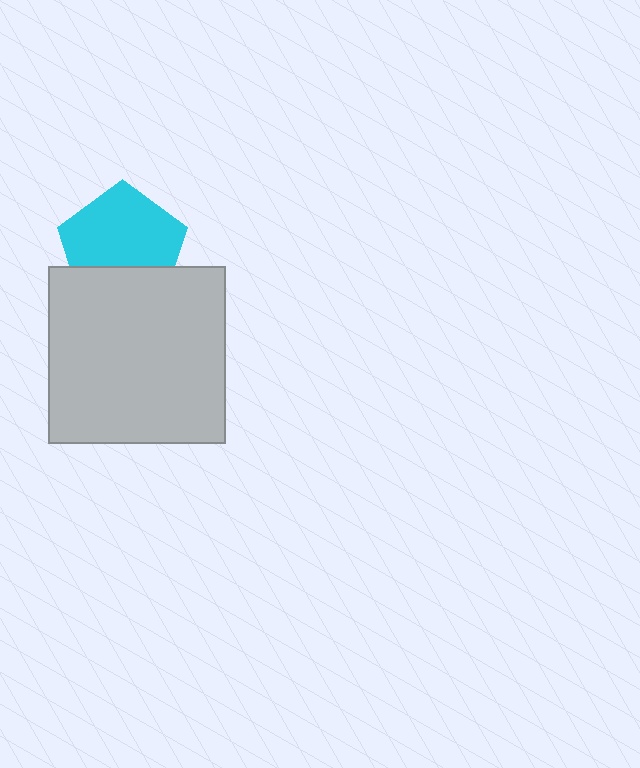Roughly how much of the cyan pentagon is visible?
Most of it is visible (roughly 68%).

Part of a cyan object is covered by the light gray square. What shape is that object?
It is a pentagon.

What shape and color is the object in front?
The object in front is a light gray square.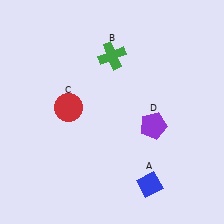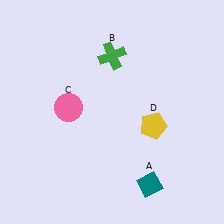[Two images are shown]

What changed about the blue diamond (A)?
In Image 1, A is blue. In Image 2, it changed to teal.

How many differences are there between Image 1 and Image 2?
There are 3 differences between the two images.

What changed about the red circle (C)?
In Image 1, C is red. In Image 2, it changed to pink.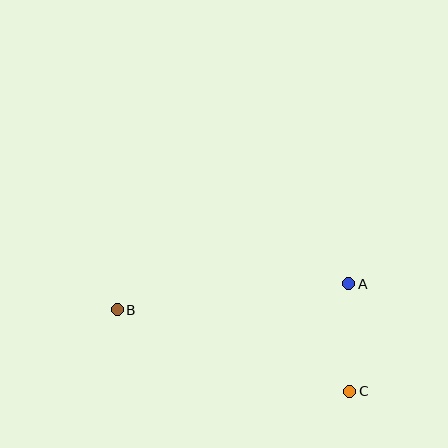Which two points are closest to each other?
Points A and C are closest to each other.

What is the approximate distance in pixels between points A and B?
The distance between A and B is approximately 233 pixels.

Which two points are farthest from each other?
Points B and C are farthest from each other.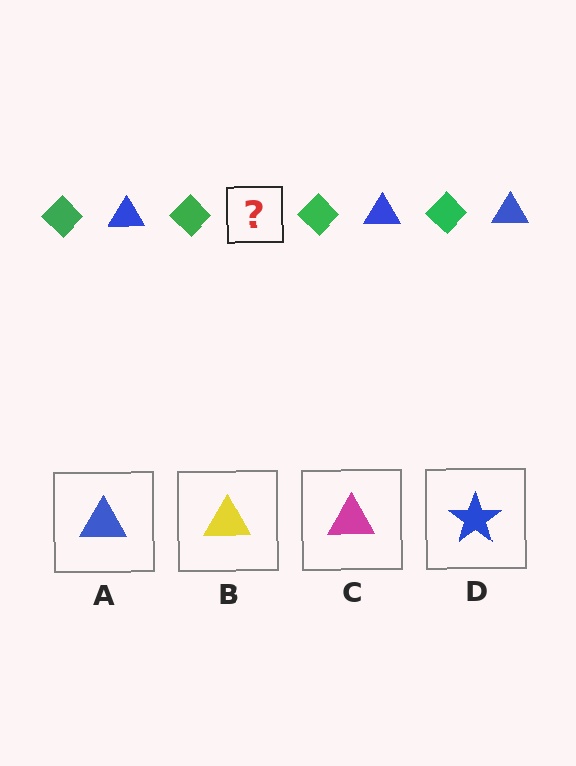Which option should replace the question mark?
Option A.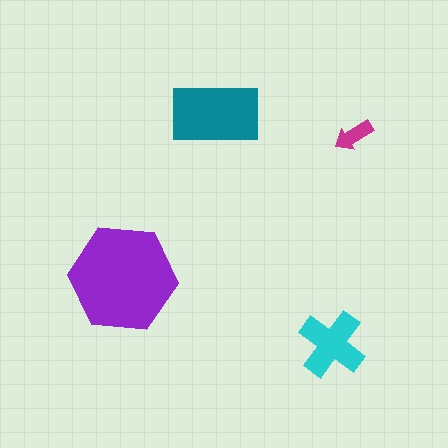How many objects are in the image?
There are 4 objects in the image.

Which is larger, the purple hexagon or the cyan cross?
The purple hexagon.